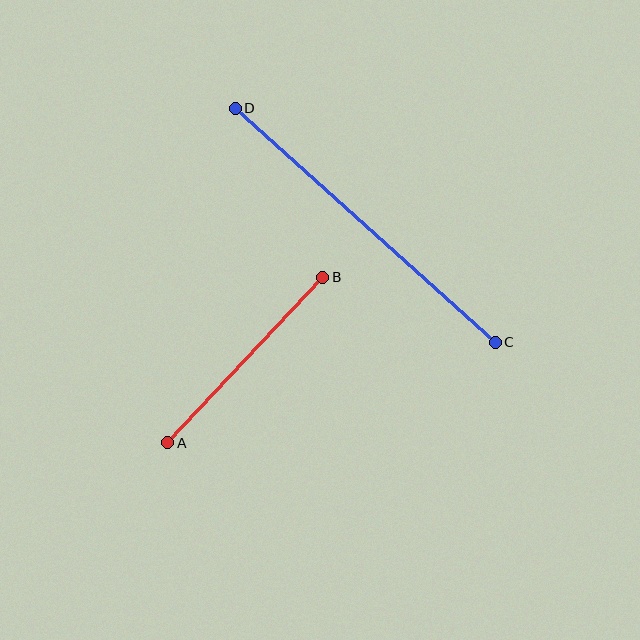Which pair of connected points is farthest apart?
Points C and D are farthest apart.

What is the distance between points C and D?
The distance is approximately 350 pixels.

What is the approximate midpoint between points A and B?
The midpoint is at approximately (245, 360) pixels.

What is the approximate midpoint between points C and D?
The midpoint is at approximately (365, 225) pixels.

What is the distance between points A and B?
The distance is approximately 227 pixels.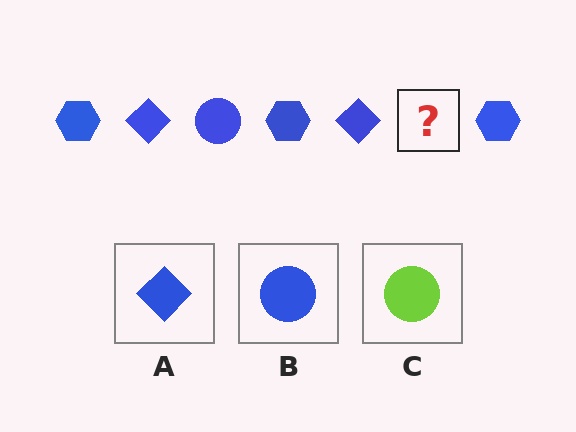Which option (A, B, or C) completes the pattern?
B.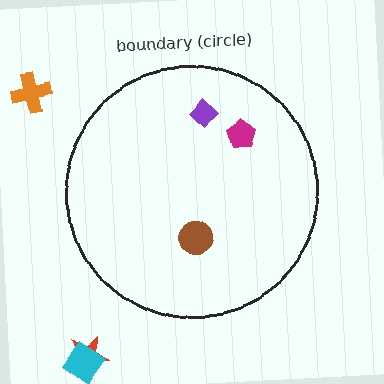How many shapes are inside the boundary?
3 inside, 3 outside.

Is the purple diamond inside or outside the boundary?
Inside.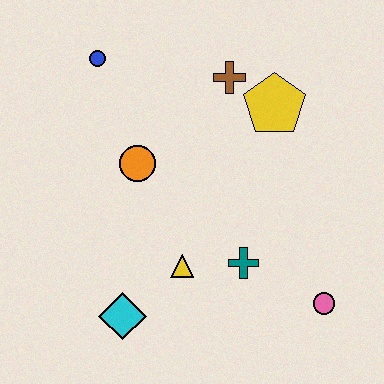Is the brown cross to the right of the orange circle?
Yes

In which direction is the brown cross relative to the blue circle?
The brown cross is to the right of the blue circle.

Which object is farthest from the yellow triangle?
The blue circle is farthest from the yellow triangle.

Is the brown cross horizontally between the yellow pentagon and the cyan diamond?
Yes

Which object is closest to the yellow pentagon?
The brown cross is closest to the yellow pentagon.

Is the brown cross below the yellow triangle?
No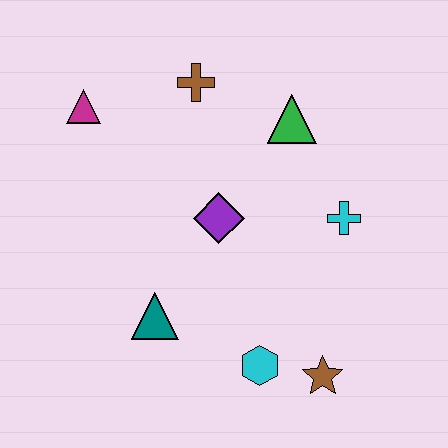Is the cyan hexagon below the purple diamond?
Yes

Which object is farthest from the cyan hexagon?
The magenta triangle is farthest from the cyan hexagon.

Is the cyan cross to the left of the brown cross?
No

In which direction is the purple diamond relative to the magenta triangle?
The purple diamond is to the right of the magenta triangle.